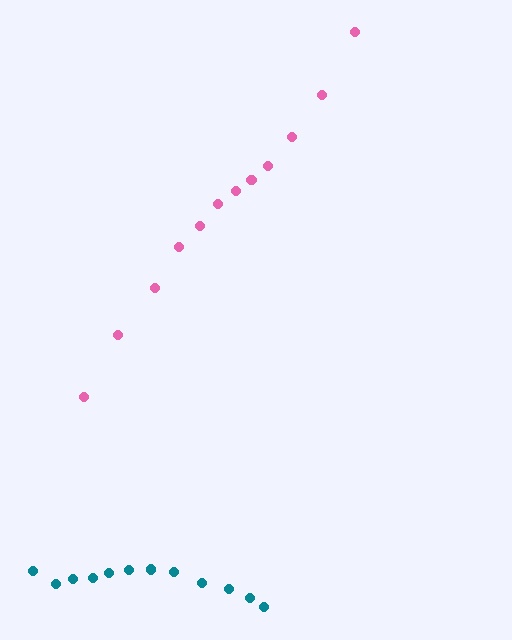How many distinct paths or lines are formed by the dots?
There are 2 distinct paths.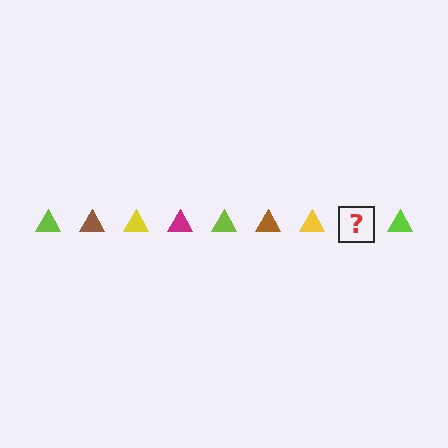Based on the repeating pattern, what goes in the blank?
The blank should be a magenta triangle.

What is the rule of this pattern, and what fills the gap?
The rule is that the pattern cycles through lime, brown, yellow, magenta triangles. The gap should be filled with a magenta triangle.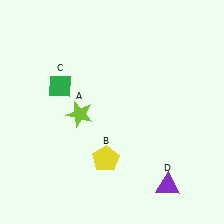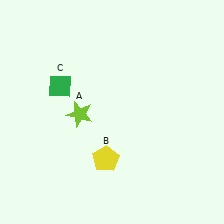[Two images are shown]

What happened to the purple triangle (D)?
The purple triangle (D) was removed in Image 2. It was in the bottom-right area of Image 1.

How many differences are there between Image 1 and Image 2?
There is 1 difference between the two images.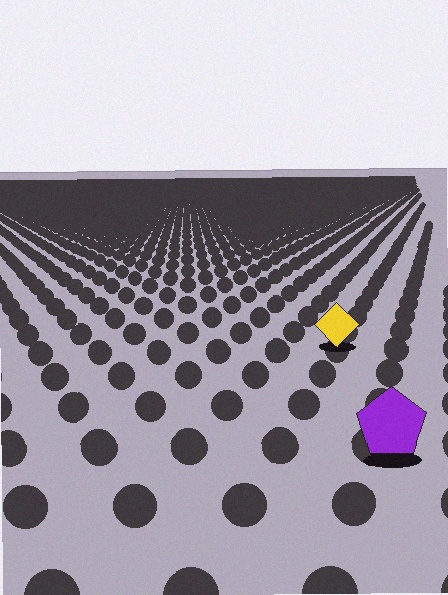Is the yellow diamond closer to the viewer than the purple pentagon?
No. The purple pentagon is closer — you can tell from the texture gradient: the ground texture is coarser near it.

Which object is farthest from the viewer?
The yellow diamond is farthest from the viewer. It appears smaller and the ground texture around it is denser.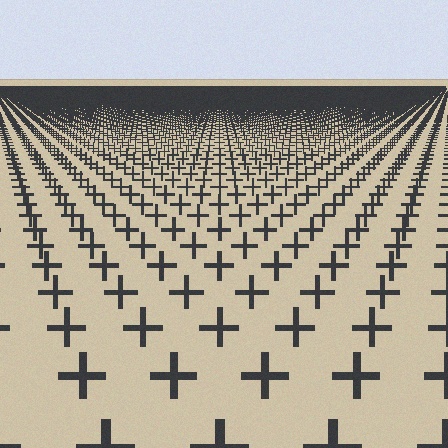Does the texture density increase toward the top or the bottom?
Density increases toward the top.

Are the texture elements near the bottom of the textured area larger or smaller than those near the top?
Larger. Near the bottom, elements are closer to the viewer and appear at a bigger on-screen size.